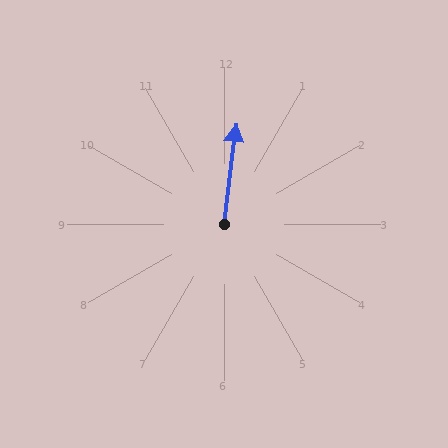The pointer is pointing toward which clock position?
Roughly 12 o'clock.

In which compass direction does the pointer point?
North.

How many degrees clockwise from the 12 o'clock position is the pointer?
Approximately 7 degrees.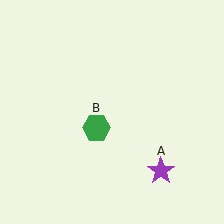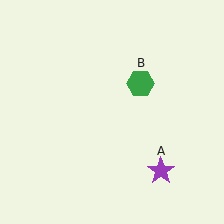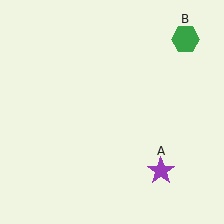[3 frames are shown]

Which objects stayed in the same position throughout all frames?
Purple star (object A) remained stationary.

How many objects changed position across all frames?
1 object changed position: green hexagon (object B).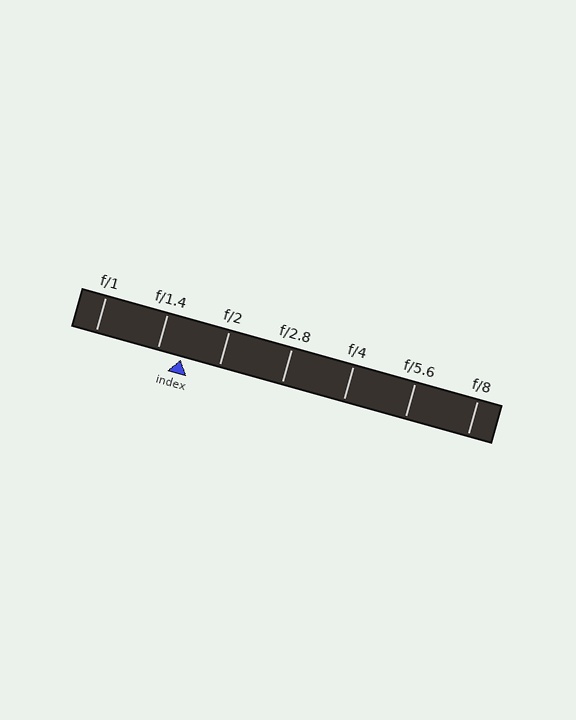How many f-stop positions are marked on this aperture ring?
There are 7 f-stop positions marked.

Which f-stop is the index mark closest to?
The index mark is closest to f/1.4.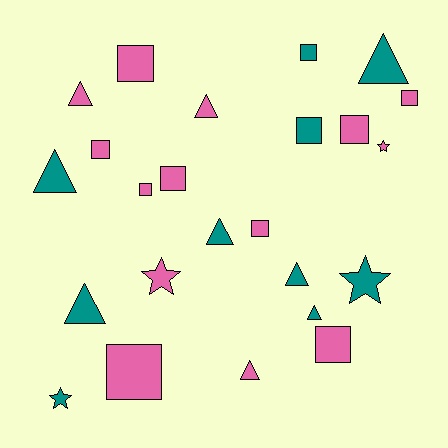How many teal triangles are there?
There are 6 teal triangles.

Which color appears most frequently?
Pink, with 14 objects.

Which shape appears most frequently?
Square, with 11 objects.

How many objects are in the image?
There are 24 objects.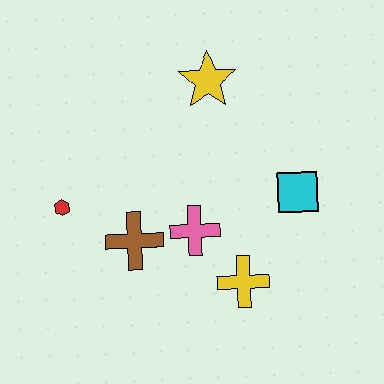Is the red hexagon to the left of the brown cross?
Yes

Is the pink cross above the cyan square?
No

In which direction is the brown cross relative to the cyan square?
The brown cross is to the left of the cyan square.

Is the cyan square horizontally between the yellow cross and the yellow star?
No